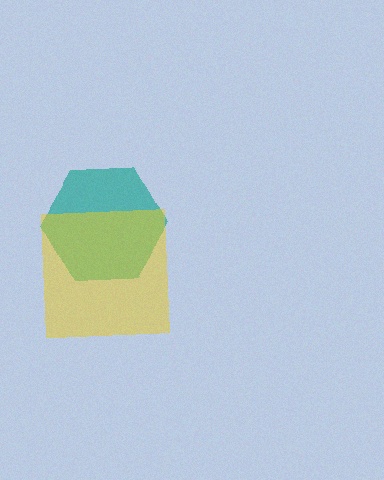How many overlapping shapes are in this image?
There are 2 overlapping shapes in the image.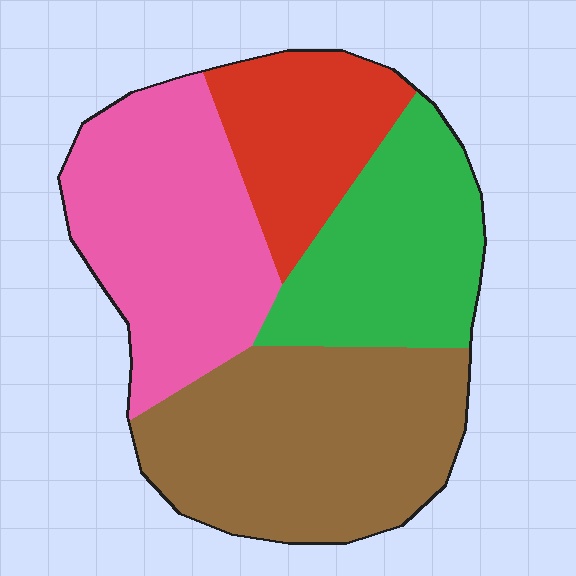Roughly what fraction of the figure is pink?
Pink takes up about one quarter (1/4) of the figure.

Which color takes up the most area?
Brown, at roughly 35%.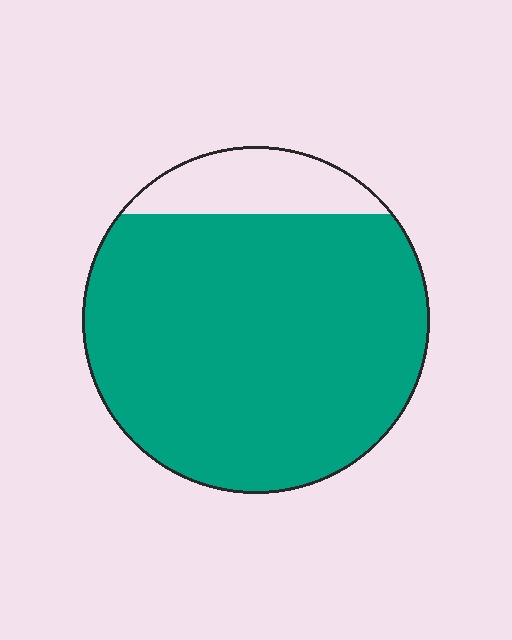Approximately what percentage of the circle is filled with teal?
Approximately 85%.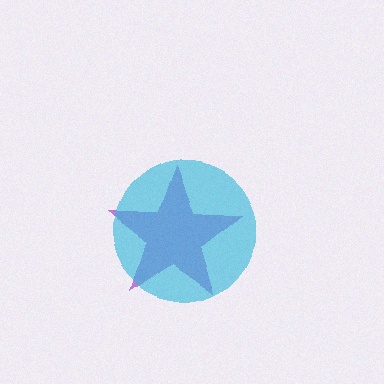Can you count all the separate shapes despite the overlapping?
Yes, there are 2 separate shapes.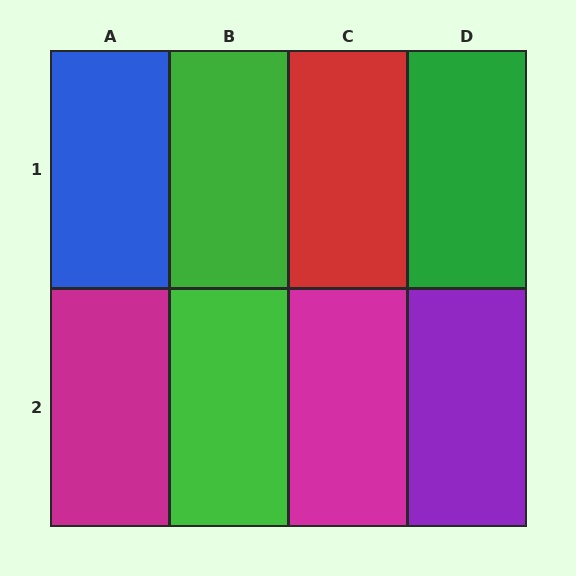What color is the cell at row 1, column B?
Green.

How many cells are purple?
1 cell is purple.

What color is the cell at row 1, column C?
Red.